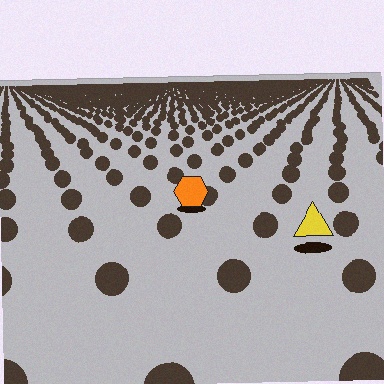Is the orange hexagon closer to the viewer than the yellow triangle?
No. The yellow triangle is closer — you can tell from the texture gradient: the ground texture is coarser near it.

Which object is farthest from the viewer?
The orange hexagon is farthest from the viewer. It appears smaller and the ground texture around it is denser.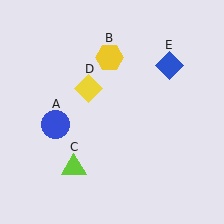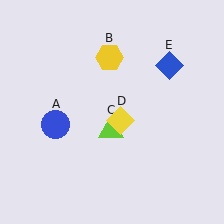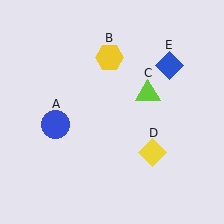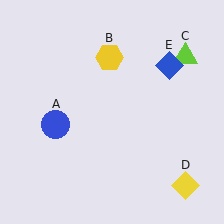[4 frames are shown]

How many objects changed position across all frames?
2 objects changed position: lime triangle (object C), yellow diamond (object D).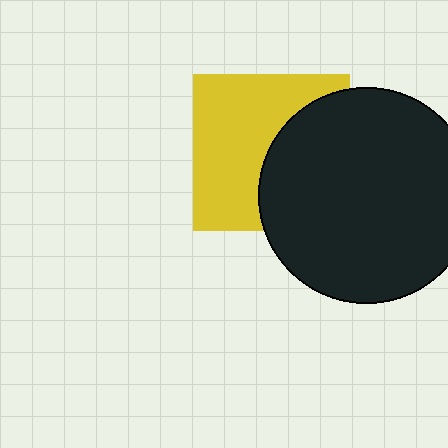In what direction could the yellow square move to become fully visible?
The yellow square could move left. That would shift it out from behind the black circle entirely.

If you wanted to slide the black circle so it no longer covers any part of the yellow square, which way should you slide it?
Slide it right — that is the most direct way to separate the two shapes.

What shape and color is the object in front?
The object in front is a black circle.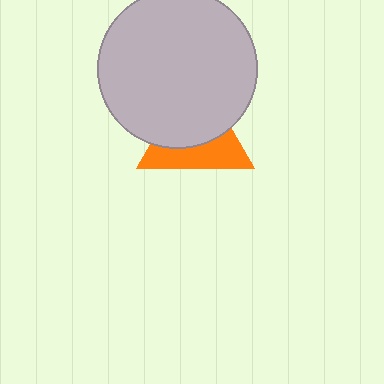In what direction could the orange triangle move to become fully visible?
The orange triangle could move down. That would shift it out from behind the light gray circle entirely.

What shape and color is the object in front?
The object in front is a light gray circle.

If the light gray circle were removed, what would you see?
You would see the complete orange triangle.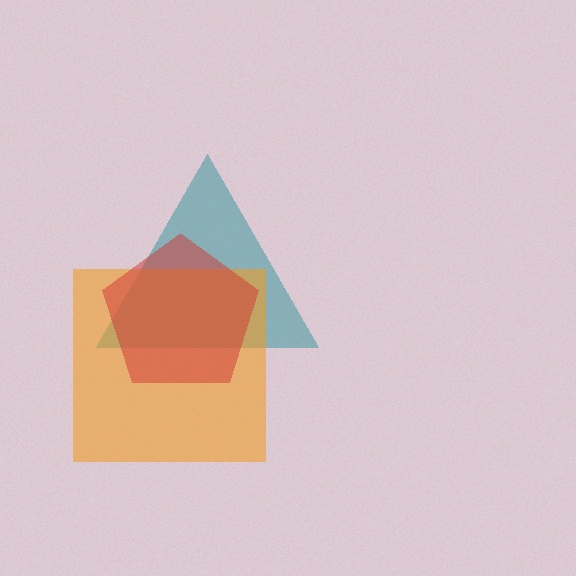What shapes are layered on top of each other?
The layered shapes are: a teal triangle, an orange square, a red pentagon.